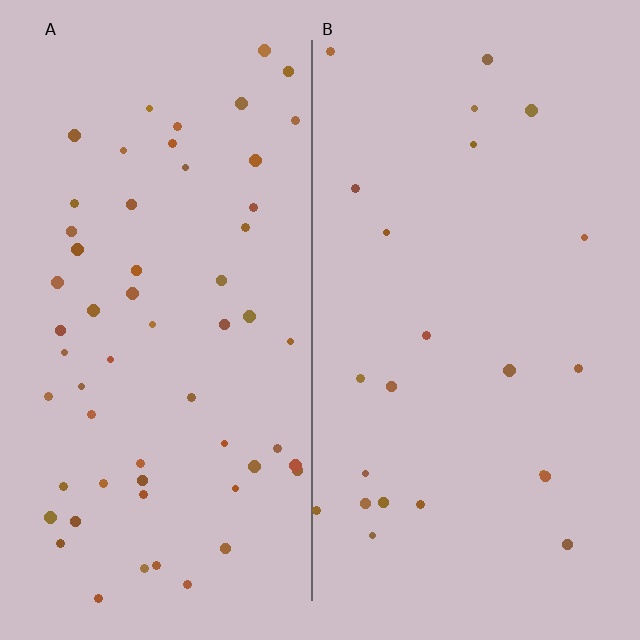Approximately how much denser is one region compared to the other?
Approximately 2.5× — region A over region B.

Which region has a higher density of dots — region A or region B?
A (the left).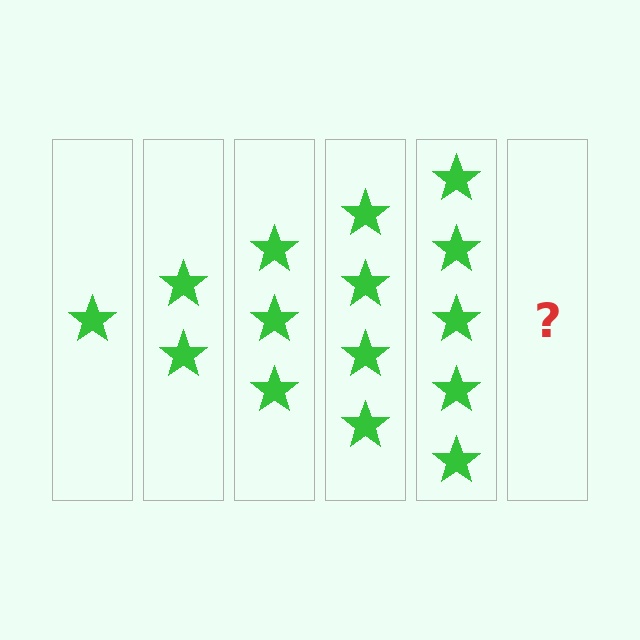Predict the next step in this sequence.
The next step is 6 stars.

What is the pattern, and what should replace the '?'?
The pattern is that each step adds one more star. The '?' should be 6 stars.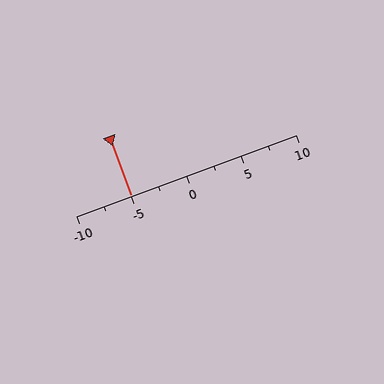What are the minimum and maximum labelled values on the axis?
The axis runs from -10 to 10.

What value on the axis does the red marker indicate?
The marker indicates approximately -5.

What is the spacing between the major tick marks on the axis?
The major ticks are spaced 5 apart.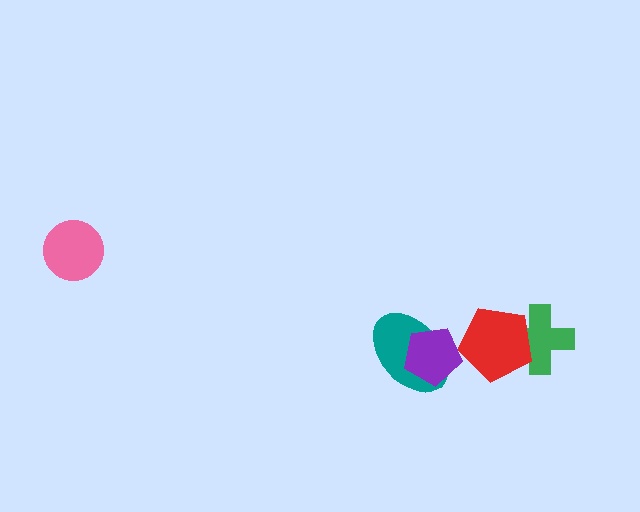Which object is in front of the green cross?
The red pentagon is in front of the green cross.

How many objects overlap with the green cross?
1 object overlaps with the green cross.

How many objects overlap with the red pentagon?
1 object overlaps with the red pentagon.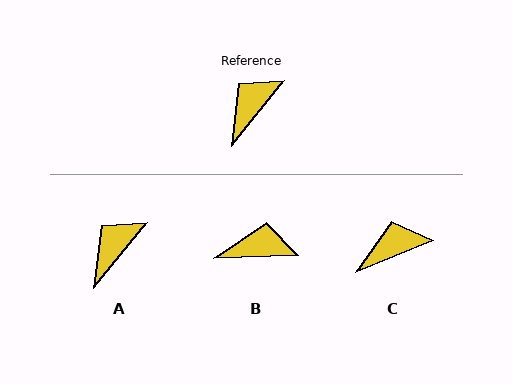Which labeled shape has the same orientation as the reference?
A.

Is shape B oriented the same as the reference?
No, it is off by about 49 degrees.